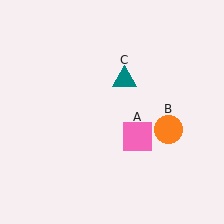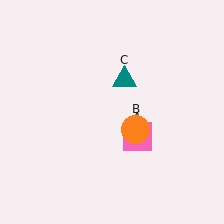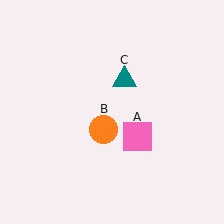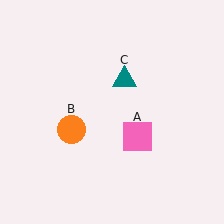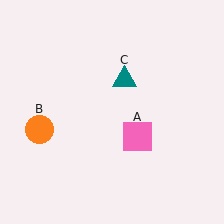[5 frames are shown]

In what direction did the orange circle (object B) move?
The orange circle (object B) moved left.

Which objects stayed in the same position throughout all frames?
Pink square (object A) and teal triangle (object C) remained stationary.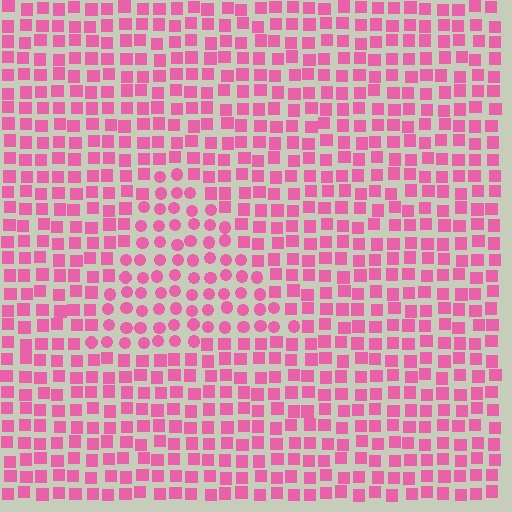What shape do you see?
I see a triangle.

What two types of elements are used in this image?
The image uses circles inside the triangle region and squares outside it.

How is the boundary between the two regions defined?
The boundary is defined by a change in element shape: circles inside vs. squares outside. All elements share the same color and spacing.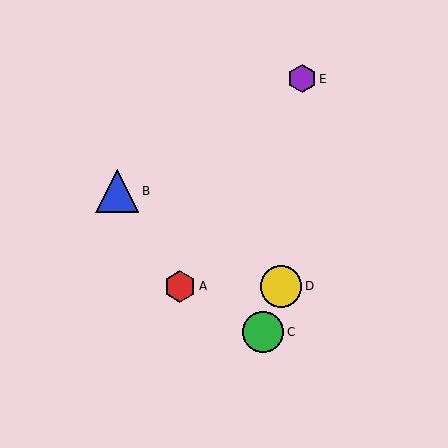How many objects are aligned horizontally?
2 objects (A, D) are aligned horizontally.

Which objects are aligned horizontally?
Objects A, D are aligned horizontally.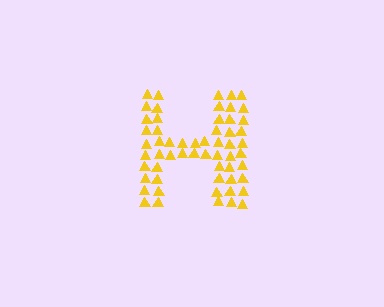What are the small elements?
The small elements are triangles.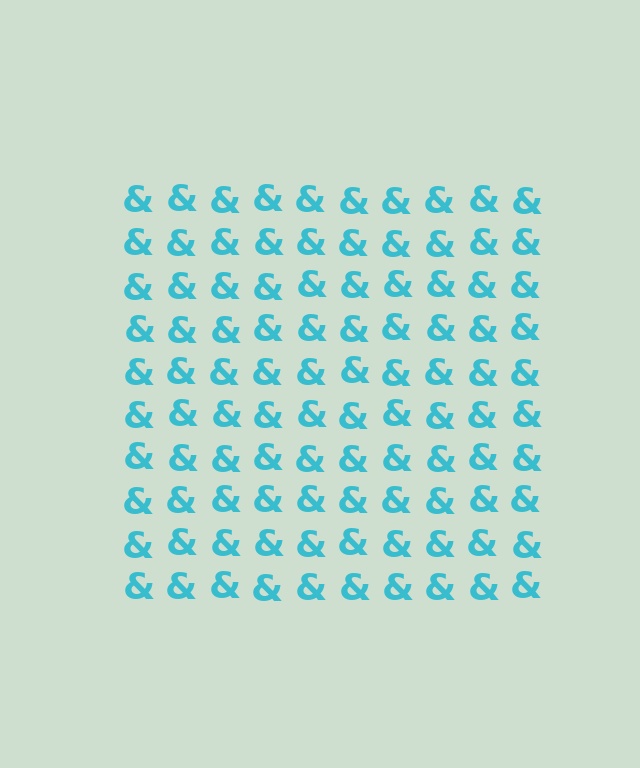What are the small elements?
The small elements are ampersands.